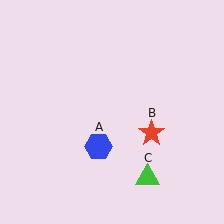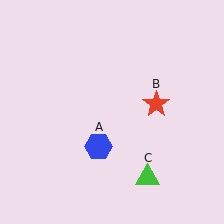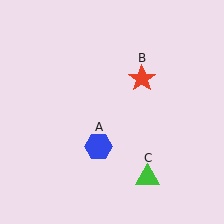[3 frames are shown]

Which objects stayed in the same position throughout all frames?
Blue hexagon (object A) and green triangle (object C) remained stationary.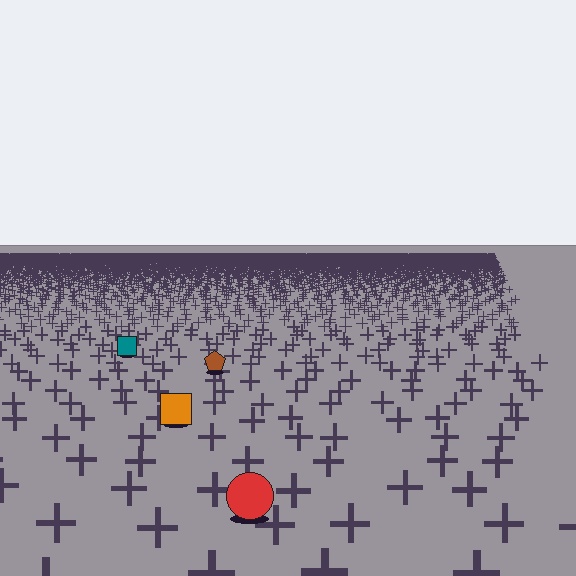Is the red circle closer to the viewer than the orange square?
Yes. The red circle is closer — you can tell from the texture gradient: the ground texture is coarser near it.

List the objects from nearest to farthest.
From nearest to farthest: the red circle, the orange square, the brown pentagon, the teal square.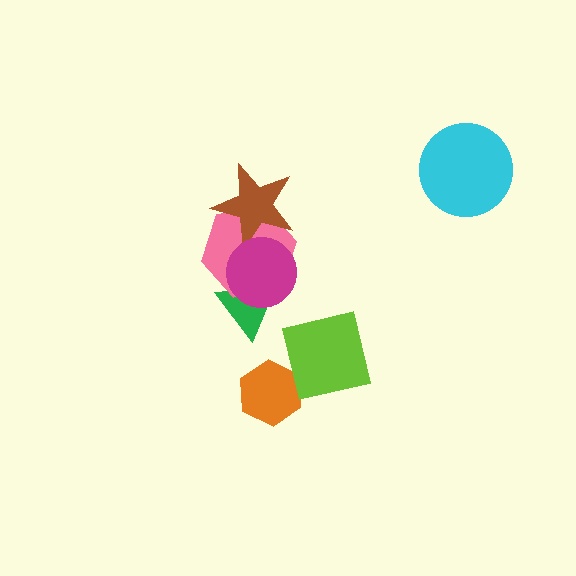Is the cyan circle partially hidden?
No, no other shape covers it.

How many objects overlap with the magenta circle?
3 objects overlap with the magenta circle.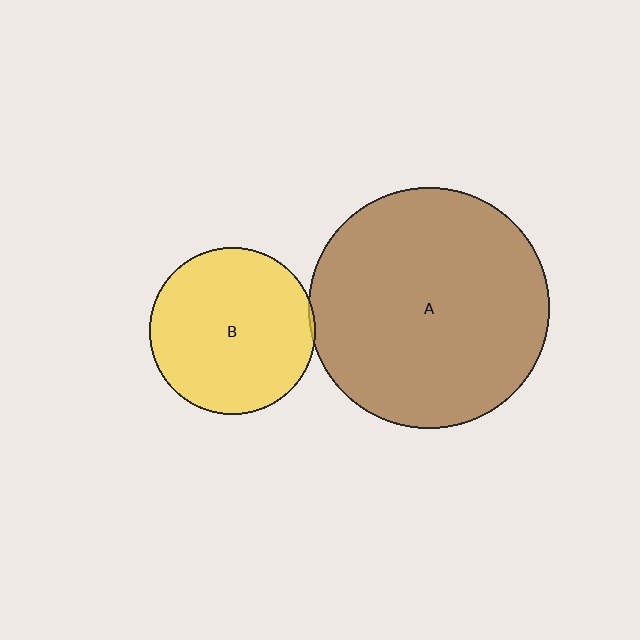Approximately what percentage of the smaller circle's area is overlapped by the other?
Approximately 5%.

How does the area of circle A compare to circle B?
Approximately 2.1 times.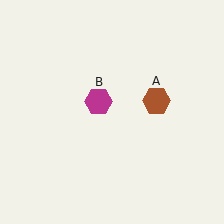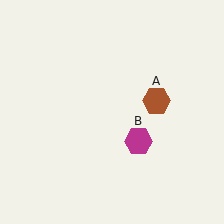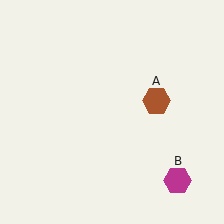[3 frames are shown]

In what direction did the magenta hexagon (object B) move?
The magenta hexagon (object B) moved down and to the right.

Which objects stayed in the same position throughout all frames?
Brown hexagon (object A) remained stationary.